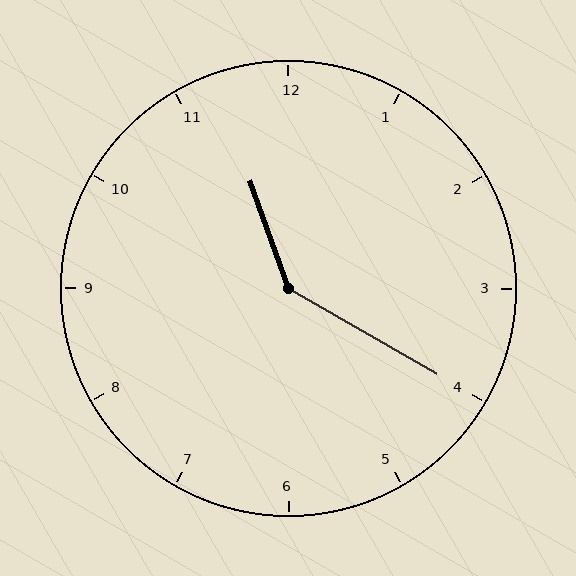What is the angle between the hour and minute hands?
Approximately 140 degrees.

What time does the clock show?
11:20.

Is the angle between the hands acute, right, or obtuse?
It is obtuse.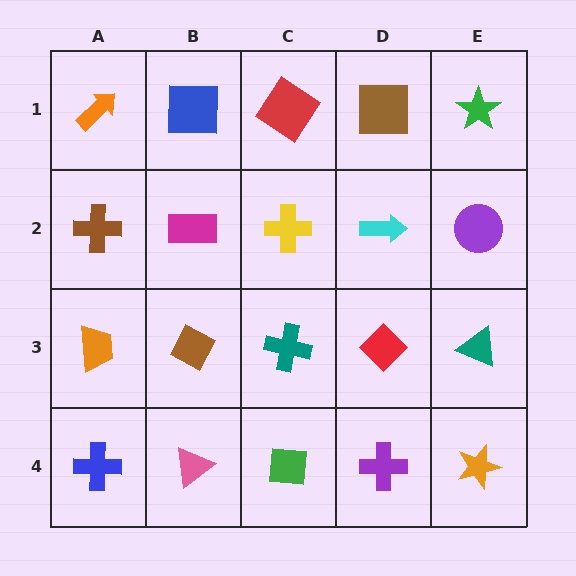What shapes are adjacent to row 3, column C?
A yellow cross (row 2, column C), a green square (row 4, column C), a brown diamond (row 3, column B), a red diamond (row 3, column D).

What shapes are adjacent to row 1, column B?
A magenta rectangle (row 2, column B), an orange arrow (row 1, column A), a red diamond (row 1, column C).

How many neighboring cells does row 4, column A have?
2.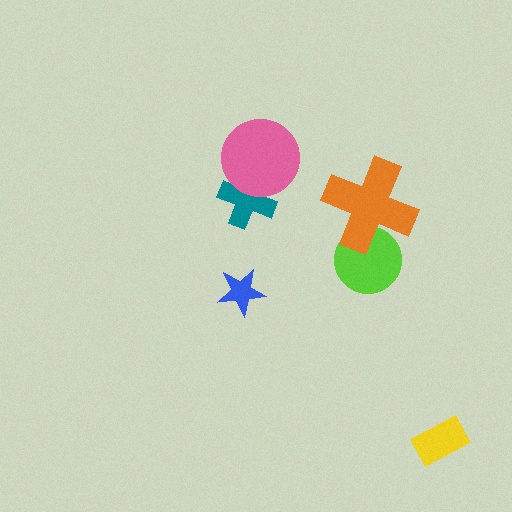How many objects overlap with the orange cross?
1 object overlaps with the orange cross.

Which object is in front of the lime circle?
The orange cross is in front of the lime circle.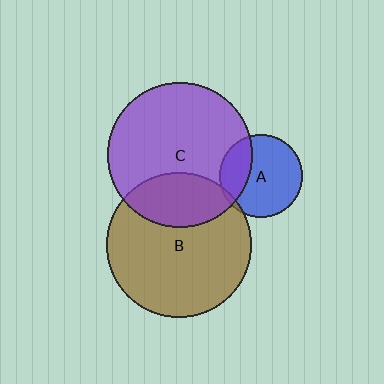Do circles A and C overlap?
Yes.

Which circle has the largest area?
Circle C (purple).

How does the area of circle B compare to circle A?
Approximately 3.1 times.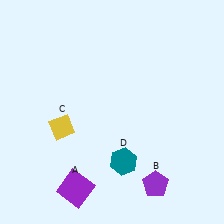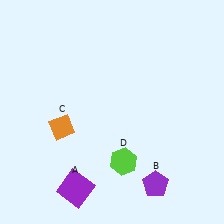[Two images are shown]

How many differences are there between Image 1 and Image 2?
There are 2 differences between the two images.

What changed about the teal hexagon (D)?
In Image 1, D is teal. In Image 2, it changed to lime.